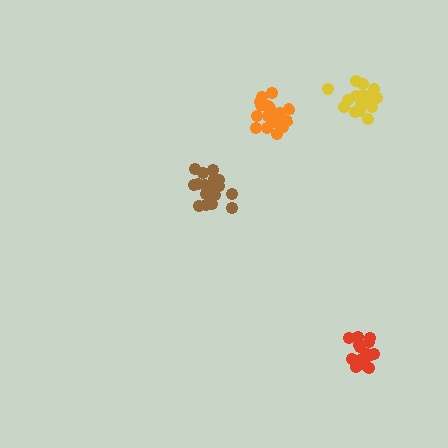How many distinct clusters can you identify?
There are 4 distinct clusters.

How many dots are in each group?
Group 1: 17 dots, Group 2: 20 dots, Group 3: 17 dots, Group 4: 16 dots (70 total).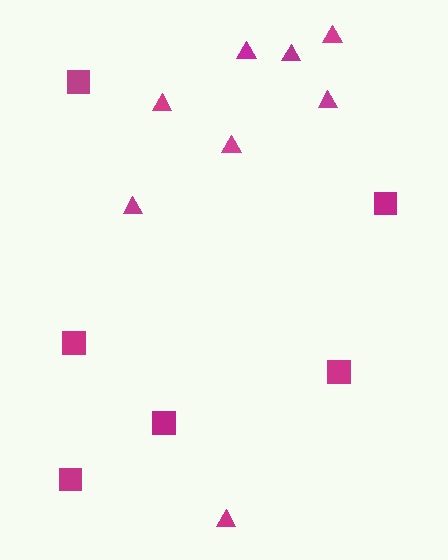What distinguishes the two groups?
There are 2 groups: one group of squares (6) and one group of triangles (8).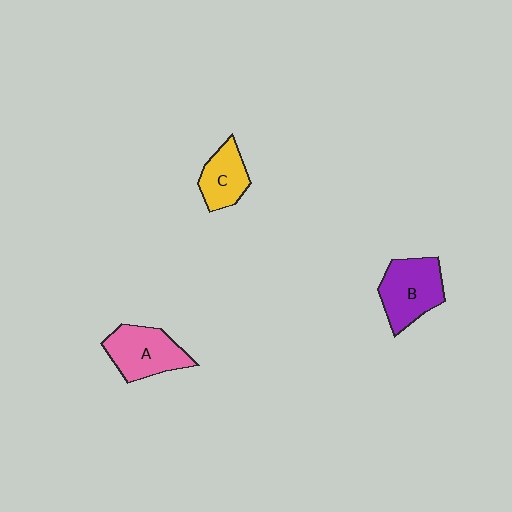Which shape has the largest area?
Shape B (purple).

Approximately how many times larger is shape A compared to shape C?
Approximately 1.4 times.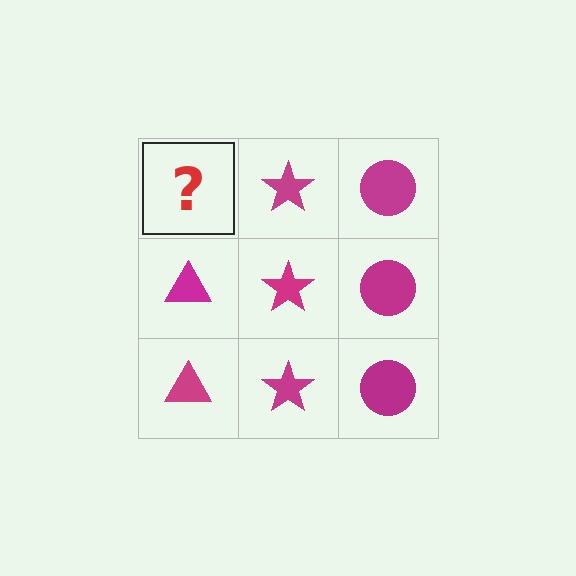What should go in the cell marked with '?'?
The missing cell should contain a magenta triangle.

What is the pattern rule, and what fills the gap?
The rule is that each column has a consistent shape. The gap should be filled with a magenta triangle.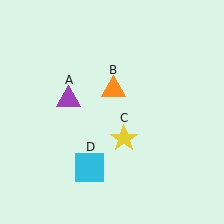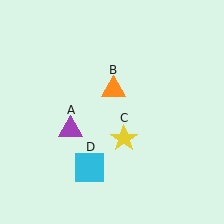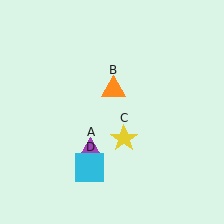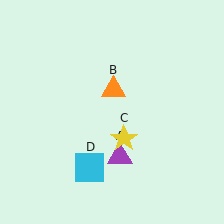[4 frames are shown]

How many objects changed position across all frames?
1 object changed position: purple triangle (object A).